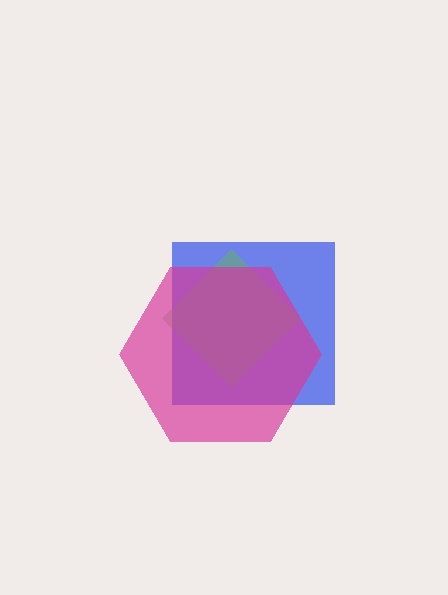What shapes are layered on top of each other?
The layered shapes are: a blue square, a lime diamond, a magenta hexagon.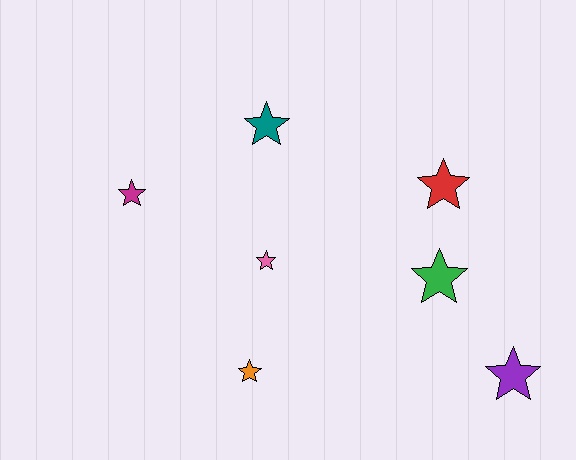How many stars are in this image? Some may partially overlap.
There are 7 stars.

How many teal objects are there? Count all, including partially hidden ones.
There is 1 teal object.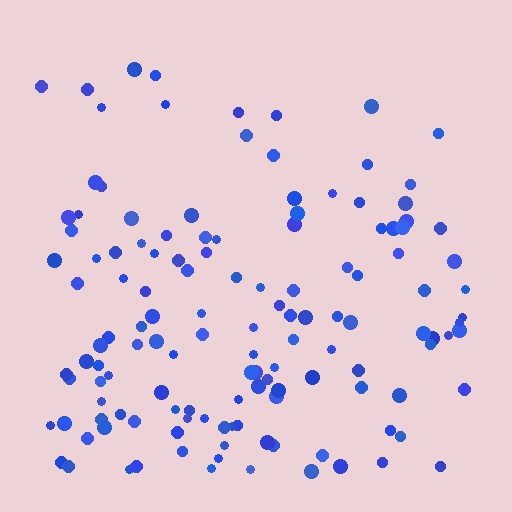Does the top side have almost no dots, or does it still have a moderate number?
Still a moderate number, just noticeably fewer than the bottom.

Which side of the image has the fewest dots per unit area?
The top.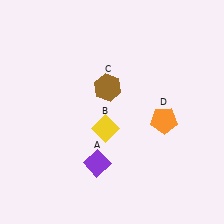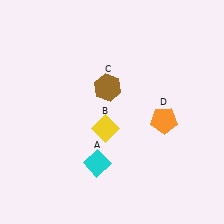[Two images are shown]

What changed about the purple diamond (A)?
In Image 1, A is purple. In Image 2, it changed to cyan.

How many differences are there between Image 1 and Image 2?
There is 1 difference between the two images.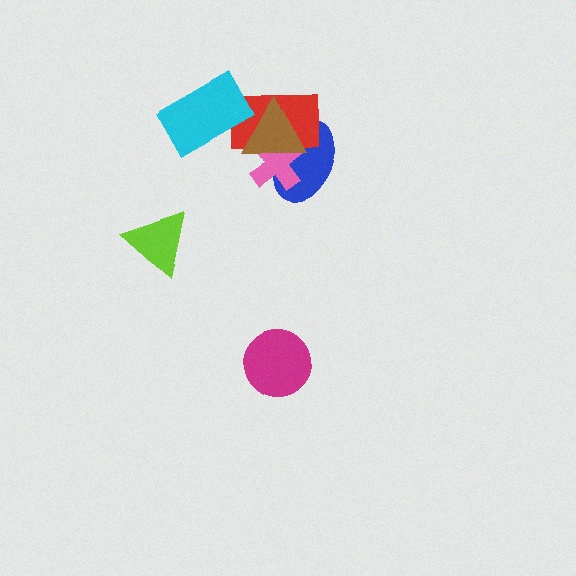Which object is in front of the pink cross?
The brown triangle is in front of the pink cross.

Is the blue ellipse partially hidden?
Yes, it is partially covered by another shape.